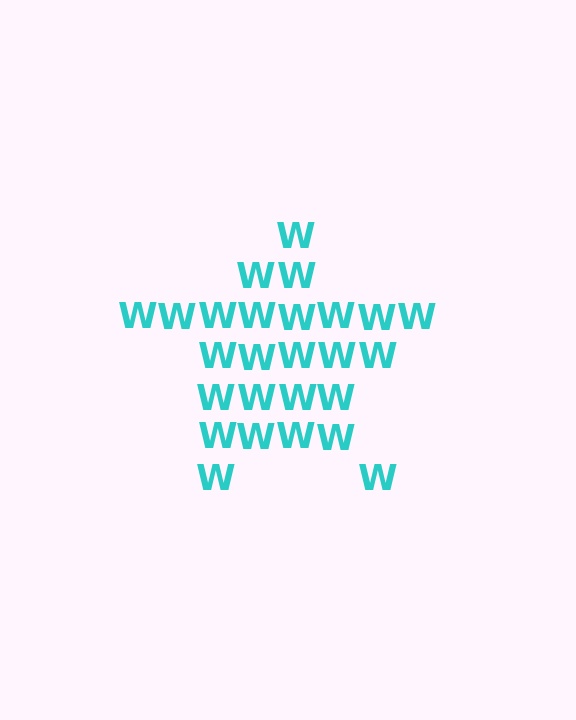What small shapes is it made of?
It is made of small letter W's.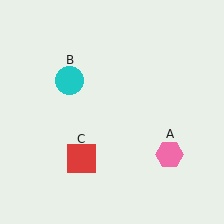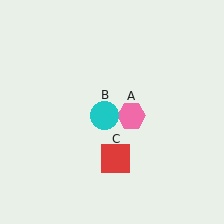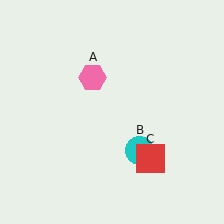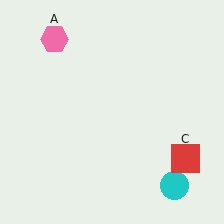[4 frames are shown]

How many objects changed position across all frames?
3 objects changed position: pink hexagon (object A), cyan circle (object B), red square (object C).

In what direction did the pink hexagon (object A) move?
The pink hexagon (object A) moved up and to the left.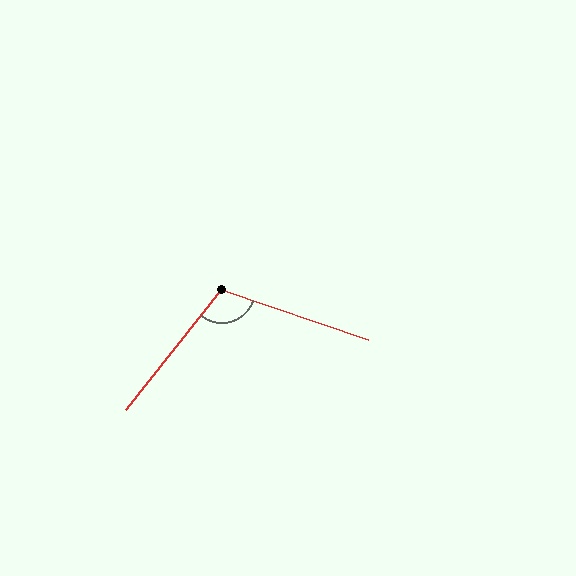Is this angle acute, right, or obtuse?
It is obtuse.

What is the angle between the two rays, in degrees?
Approximately 110 degrees.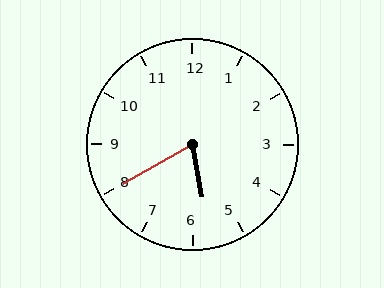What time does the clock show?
5:40.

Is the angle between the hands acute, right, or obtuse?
It is acute.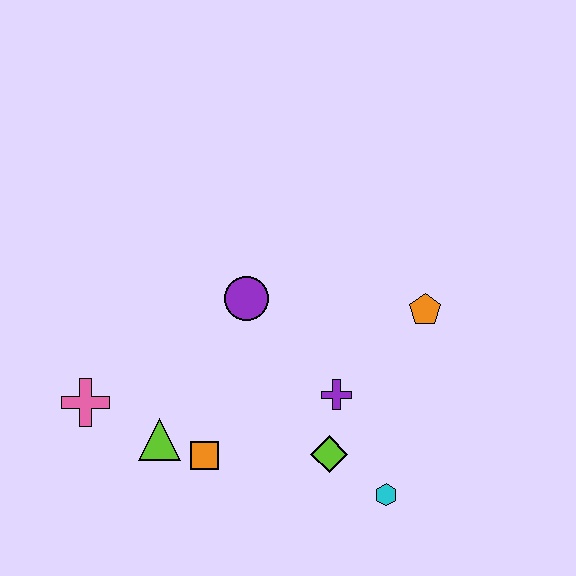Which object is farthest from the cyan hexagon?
The pink cross is farthest from the cyan hexagon.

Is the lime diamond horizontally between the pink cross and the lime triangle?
No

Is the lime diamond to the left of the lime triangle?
No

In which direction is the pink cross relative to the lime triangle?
The pink cross is to the left of the lime triangle.